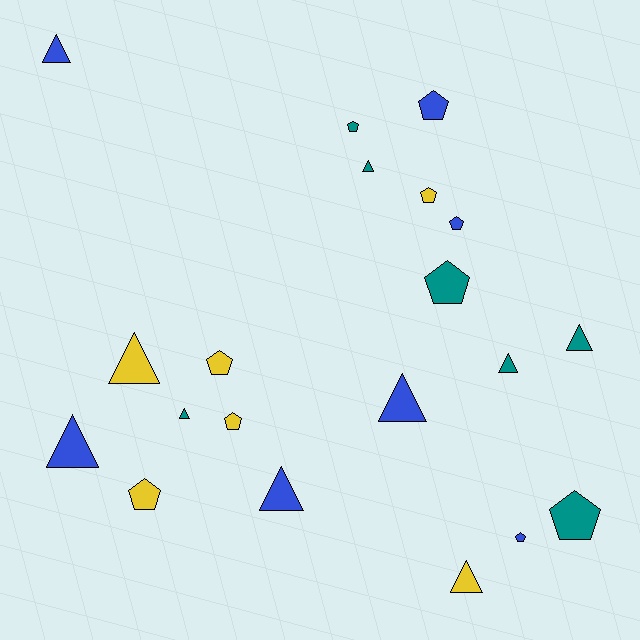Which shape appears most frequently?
Triangle, with 10 objects.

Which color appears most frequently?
Teal, with 7 objects.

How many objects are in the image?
There are 20 objects.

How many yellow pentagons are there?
There are 4 yellow pentagons.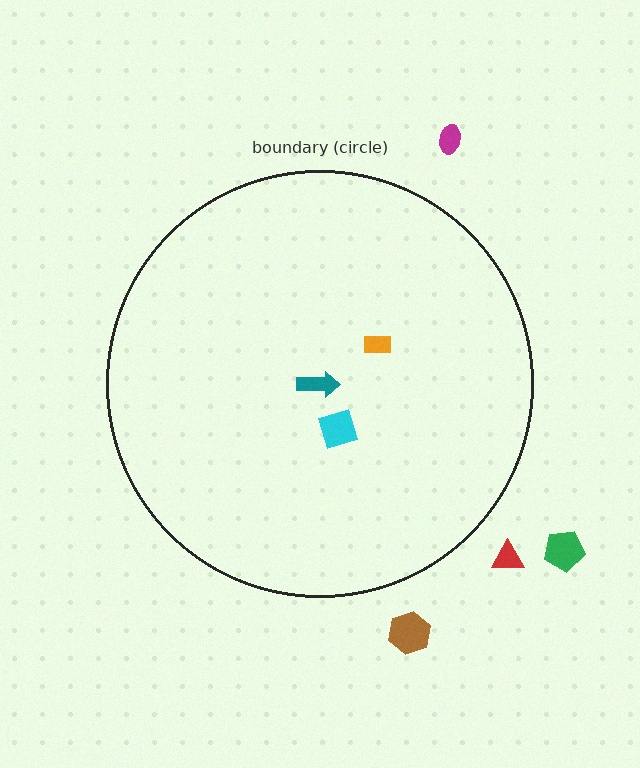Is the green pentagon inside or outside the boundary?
Outside.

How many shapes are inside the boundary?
3 inside, 4 outside.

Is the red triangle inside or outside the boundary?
Outside.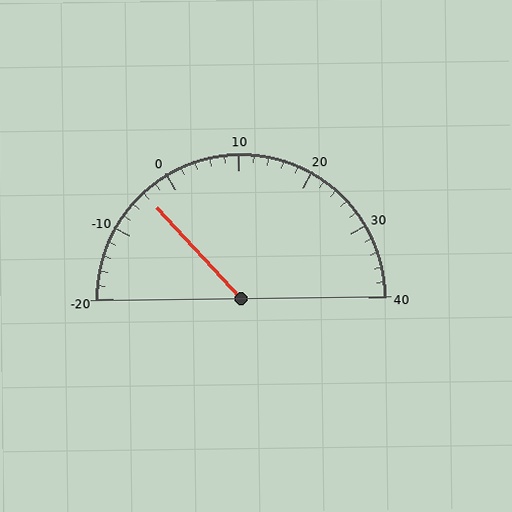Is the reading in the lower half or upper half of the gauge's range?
The reading is in the lower half of the range (-20 to 40).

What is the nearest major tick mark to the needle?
The nearest major tick mark is 0.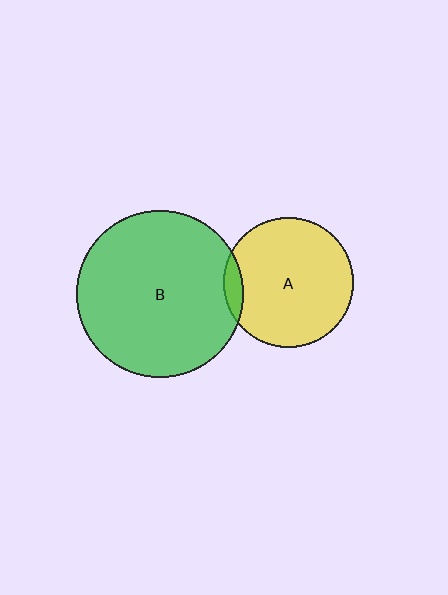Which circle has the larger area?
Circle B (green).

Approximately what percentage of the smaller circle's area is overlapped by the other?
Approximately 5%.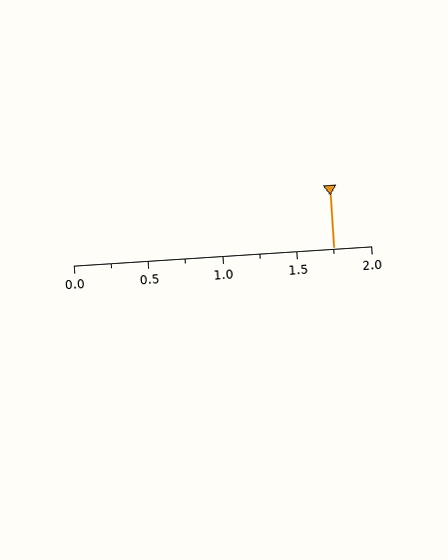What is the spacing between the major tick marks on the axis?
The major ticks are spaced 0.5 apart.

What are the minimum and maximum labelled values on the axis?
The axis runs from 0.0 to 2.0.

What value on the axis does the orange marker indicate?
The marker indicates approximately 1.75.